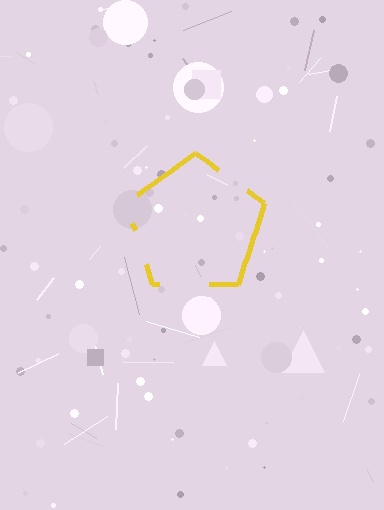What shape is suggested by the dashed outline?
The dashed outline suggests a pentagon.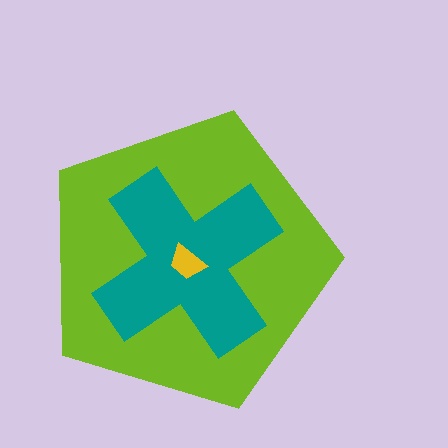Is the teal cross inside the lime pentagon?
Yes.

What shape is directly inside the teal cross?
The yellow trapezoid.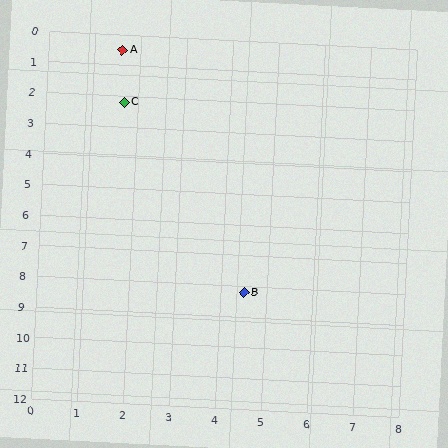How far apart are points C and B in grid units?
Points C and B are about 6.6 grid units apart.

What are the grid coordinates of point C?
Point C is at approximately (1.7, 2.2).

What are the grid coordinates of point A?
Point A is at approximately (1.6, 0.5).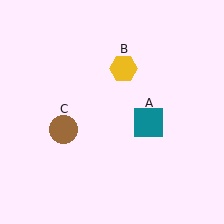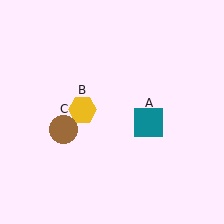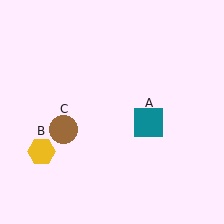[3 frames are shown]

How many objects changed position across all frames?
1 object changed position: yellow hexagon (object B).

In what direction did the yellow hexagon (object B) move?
The yellow hexagon (object B) moved down and to the left.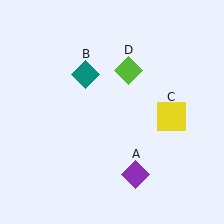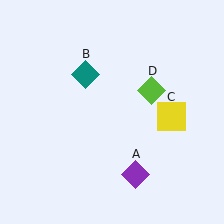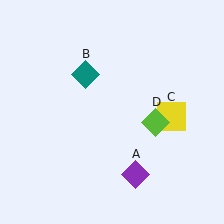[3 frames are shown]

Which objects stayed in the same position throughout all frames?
Purple diamond (object A) and teal diamond (object B) and yellow square (object C) remained stationary.